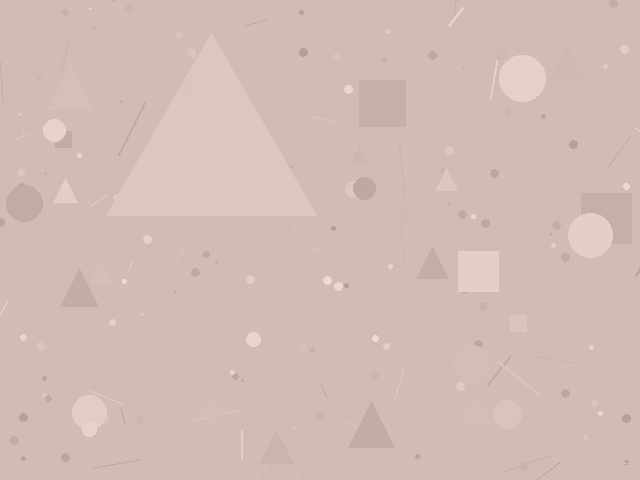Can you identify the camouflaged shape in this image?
The camouflaged shape is a triangle.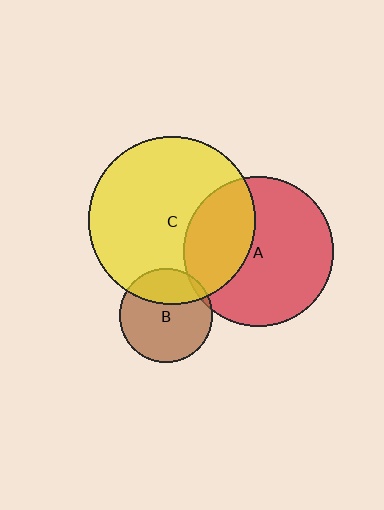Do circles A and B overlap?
Yes.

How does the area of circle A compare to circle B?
Approximately 2.6 times.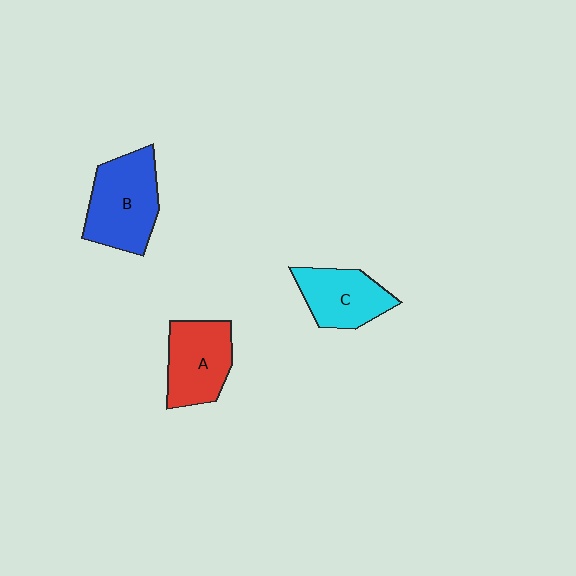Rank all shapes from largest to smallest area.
From largest to smallest: B (blue), A (red), C (cyan).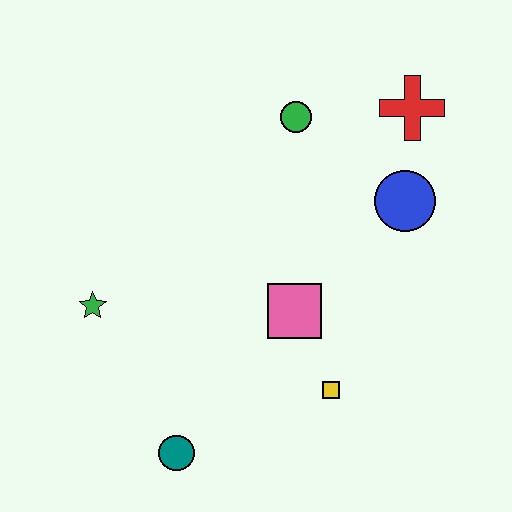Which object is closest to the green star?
The teal circle is closest to the green star.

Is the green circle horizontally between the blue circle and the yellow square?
No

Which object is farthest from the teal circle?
The red cross is farthest from the teal circle.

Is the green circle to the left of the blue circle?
Yes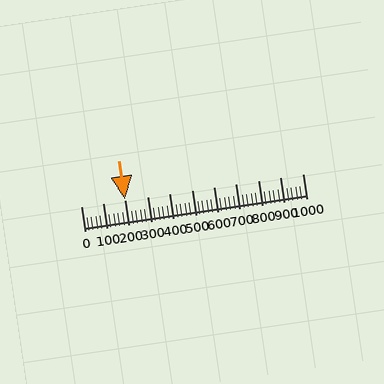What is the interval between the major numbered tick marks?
The major tick marks are spaced 100 units apart.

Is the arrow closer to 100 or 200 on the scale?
The arrow is closer to 200.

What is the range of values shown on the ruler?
The ruler shows values from 0 to 1000.